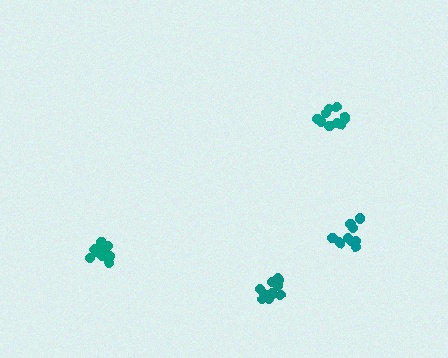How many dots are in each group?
Group 1: 12 dots, Group 2: 9 dots, Group 3: 12 dots, Group 4: 10 dots (43 total).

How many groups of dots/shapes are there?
There are 4 groups.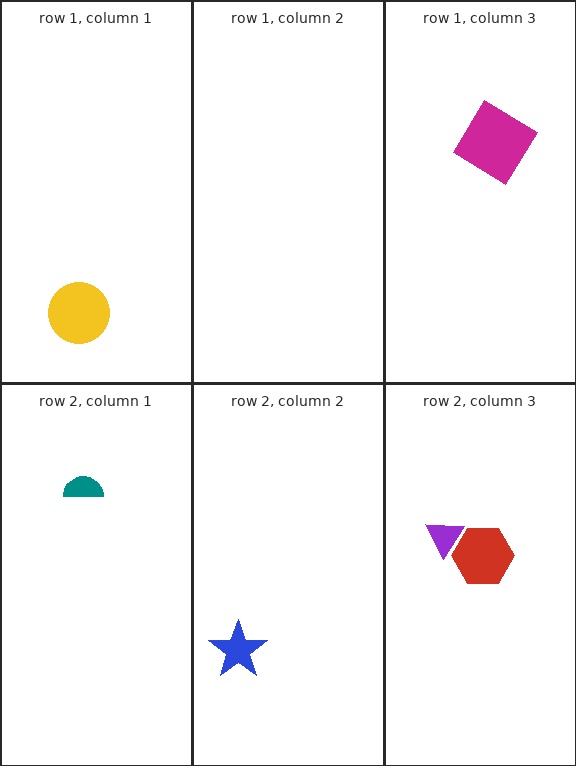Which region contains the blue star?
The row 2, column 2 region.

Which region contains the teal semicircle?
The row 2, column 1 region.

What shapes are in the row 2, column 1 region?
The teal semicircle.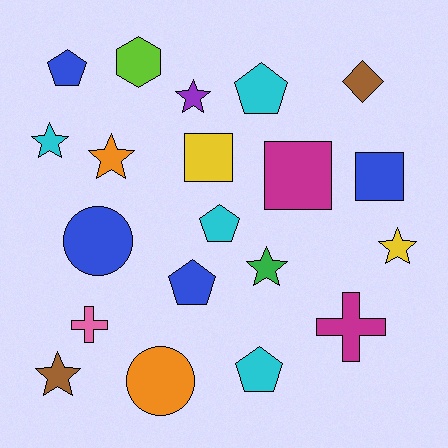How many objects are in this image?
There are 20 objects.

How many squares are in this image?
There are 3 squares.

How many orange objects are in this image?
There are 2 orange objects.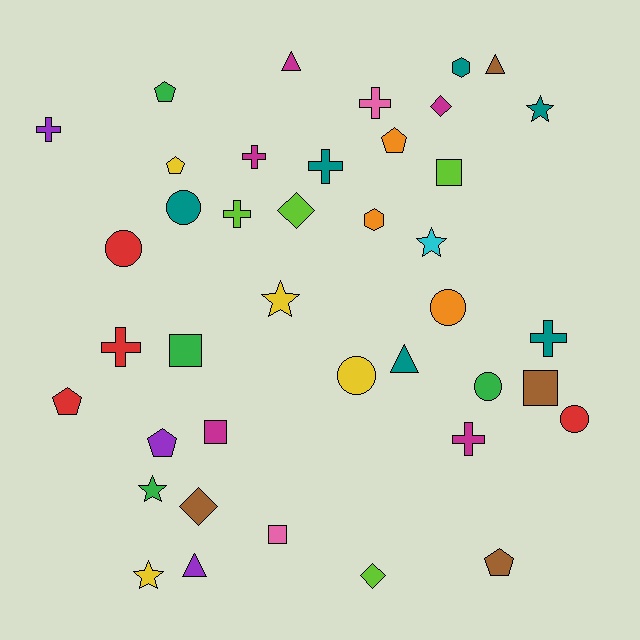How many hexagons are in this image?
There are 2 hexagons.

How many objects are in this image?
There are 40 objects.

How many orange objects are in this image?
There are 3 orange objects.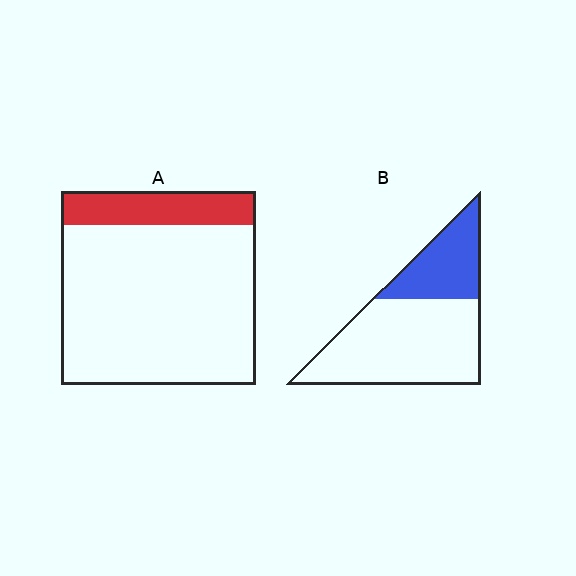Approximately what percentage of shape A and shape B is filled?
A is approximately 20% and B is approximately 30%.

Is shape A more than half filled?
No.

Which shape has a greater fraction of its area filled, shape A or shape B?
Shape B.